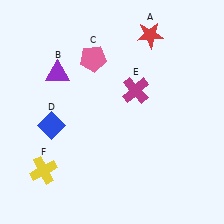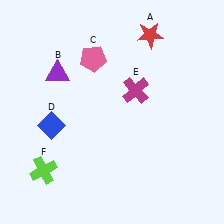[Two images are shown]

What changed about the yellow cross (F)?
In Image 1, F is yellow. In Image 2, it changed to lime.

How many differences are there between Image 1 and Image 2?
There is 1 difference between the two images.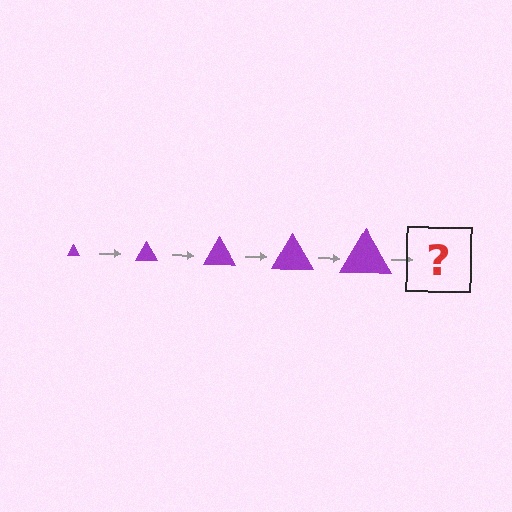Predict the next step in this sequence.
The next step is a purple triangle, larger than the previous one.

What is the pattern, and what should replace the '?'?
The pattern is that the triangle gets progressively larger each step. The '?' should be a purple triangle, larger than the previous one.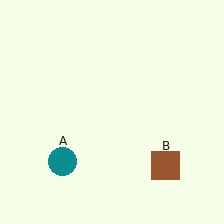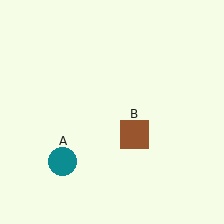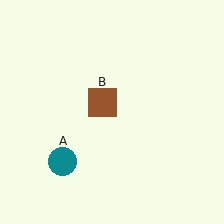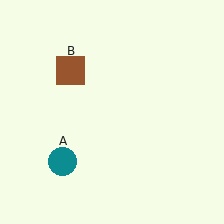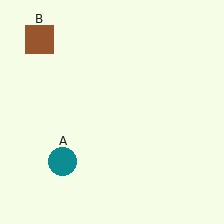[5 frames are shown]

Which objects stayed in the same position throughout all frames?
Teal circle (object A) remained stationary.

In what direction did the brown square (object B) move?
The brown square (object B) moved up and to the left.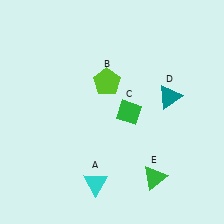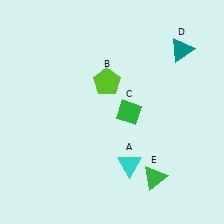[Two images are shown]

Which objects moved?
The objects that moved are: the cyan triangle (A), the teal triangle (D).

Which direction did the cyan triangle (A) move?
The cyan triangle (A) moved right.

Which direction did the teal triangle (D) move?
The teal triangle (D) moved up.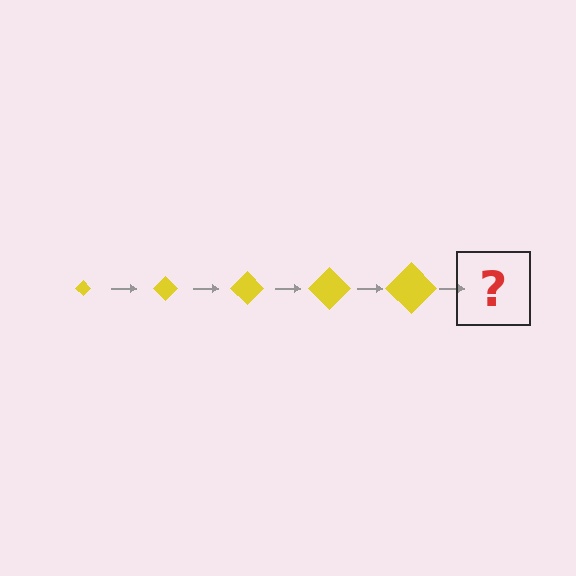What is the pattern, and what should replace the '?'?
The pattern is that the diamond gets progressively larger each step. The '?' should be a yellow diamond, larger than the previous one.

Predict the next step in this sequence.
The next step is a yellow diamond, larger than the previous one.